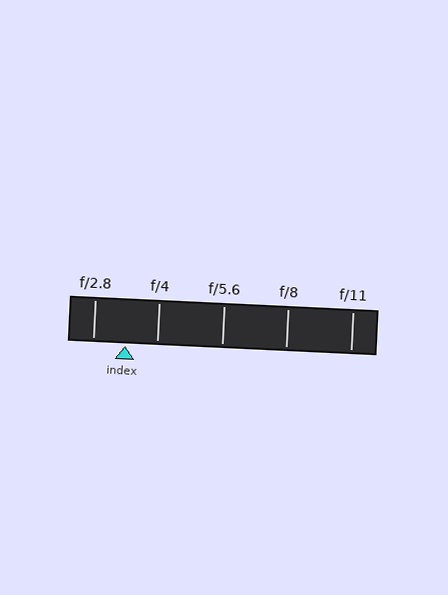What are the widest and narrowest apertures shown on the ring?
The widest aperture shown is f/2.8 and the narrowest is f/11.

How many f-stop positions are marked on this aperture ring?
There are 5 f-stop positions marked.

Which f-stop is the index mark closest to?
The index mark is closest to f/4.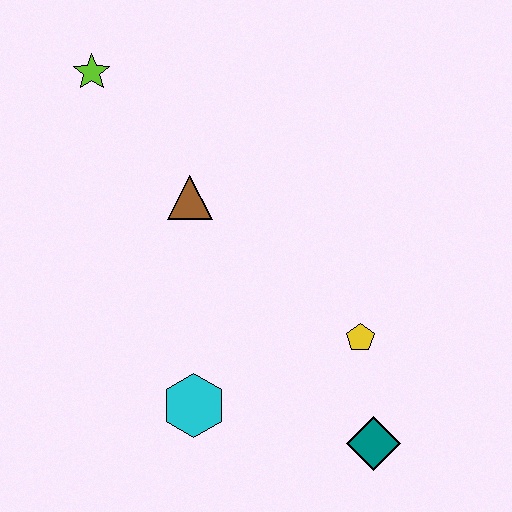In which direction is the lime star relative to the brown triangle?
The lime star is above the brown triangle.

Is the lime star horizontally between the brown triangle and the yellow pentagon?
No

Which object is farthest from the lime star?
The teal diamond is farthest from the lime star.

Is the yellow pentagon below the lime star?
Yes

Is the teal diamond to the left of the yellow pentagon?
No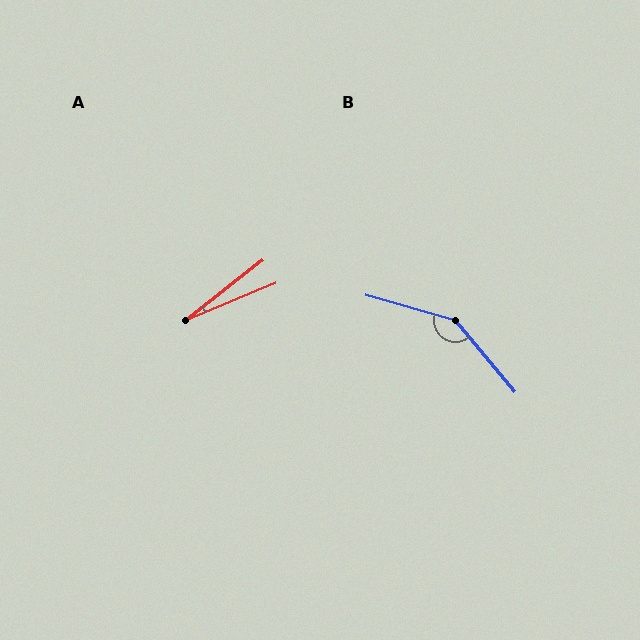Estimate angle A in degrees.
Approximately 15 degrees.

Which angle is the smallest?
A, at approximately 15 degrees.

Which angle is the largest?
B, at approximately 145 degrees.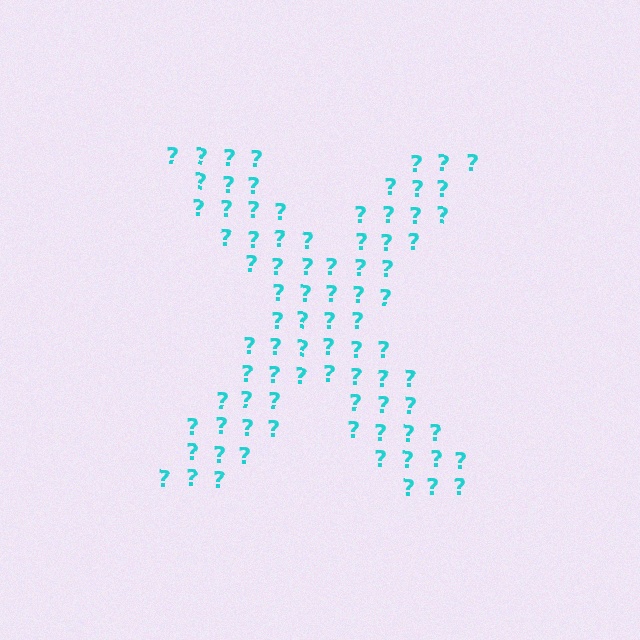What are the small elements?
The small elements are question marks.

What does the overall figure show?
The overall figure shows the letter X.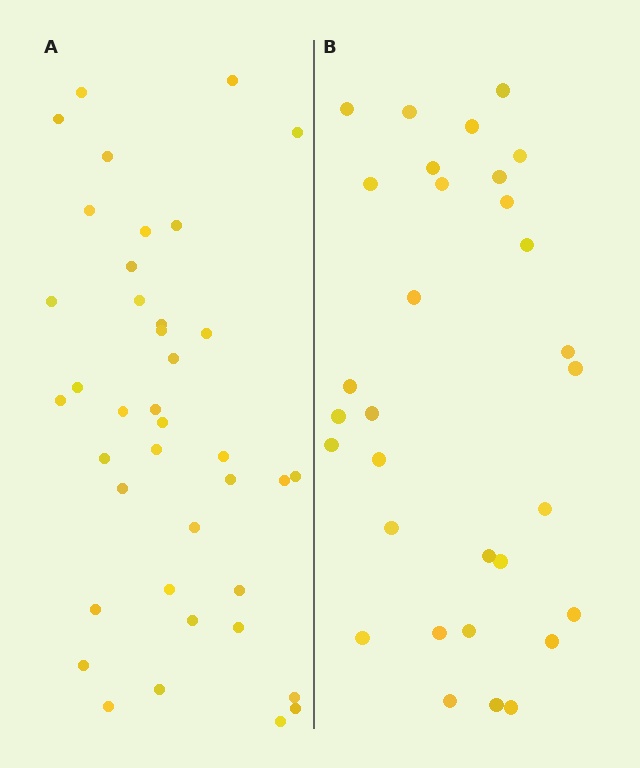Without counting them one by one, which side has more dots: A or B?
Region A (the left region) has more dots.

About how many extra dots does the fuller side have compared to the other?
Region A has roughly 8 or so more dots than region B.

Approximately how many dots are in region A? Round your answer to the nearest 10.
About 40 dots. (The exact count is 39, which rounds to 40.)